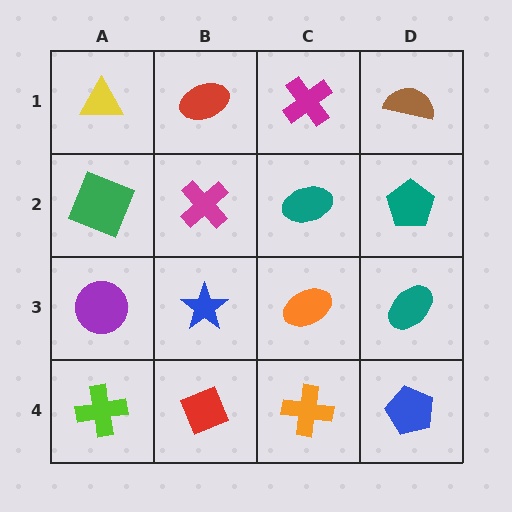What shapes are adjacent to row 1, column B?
A magenta cross (row 2, column B), a yellow triangle (row 1, column A), a magenta cross (row 1, column C).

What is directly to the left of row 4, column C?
A red diamond.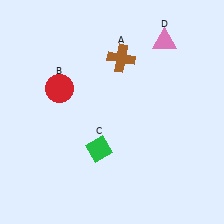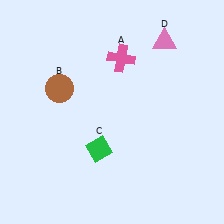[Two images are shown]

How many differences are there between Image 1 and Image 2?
There are 2 differences between the two images.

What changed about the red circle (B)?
In Image 1, B is red. In Image 2, it changed to brown.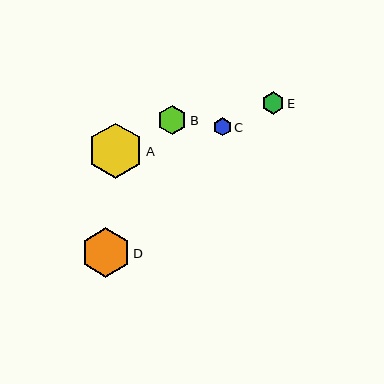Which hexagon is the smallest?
Hexagon C is the smallest with a size of approximately 18 pixels.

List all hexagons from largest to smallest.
From largest to smallest: A, D, B, E, C.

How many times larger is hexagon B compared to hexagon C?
Hexagon B is approximately 1.6 times the size of hexagon C.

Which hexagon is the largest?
Hexagon A is the largest with a size of approximately 55 pixels.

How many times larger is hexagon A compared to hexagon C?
Hexagon A is approximately 3.1 times the size of hexagon C.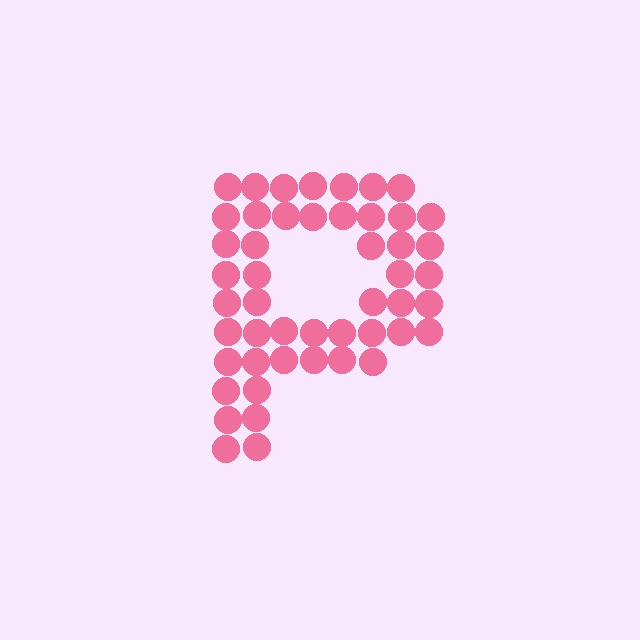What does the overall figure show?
The overall figure shows the letter P.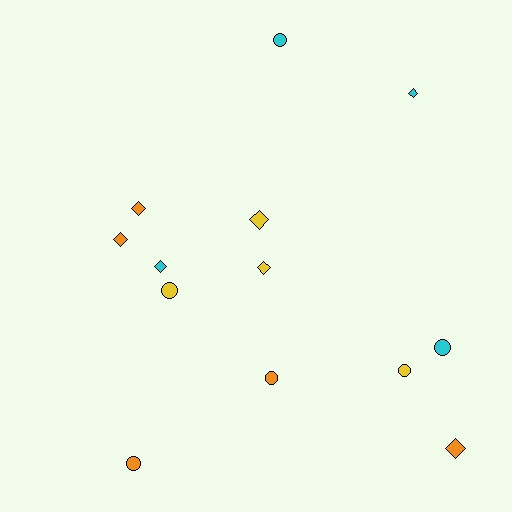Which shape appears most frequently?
Diamond, with 7 objects.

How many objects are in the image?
There are 13 objects.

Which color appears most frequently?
Orange, with 5 objects.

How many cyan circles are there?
There are 2 cyan circles.